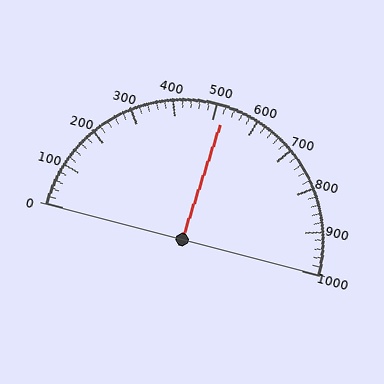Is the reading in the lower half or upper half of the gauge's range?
The reading is in the upper half of the range (0 to 1000).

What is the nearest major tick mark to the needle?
The nearest major tick mark is 500.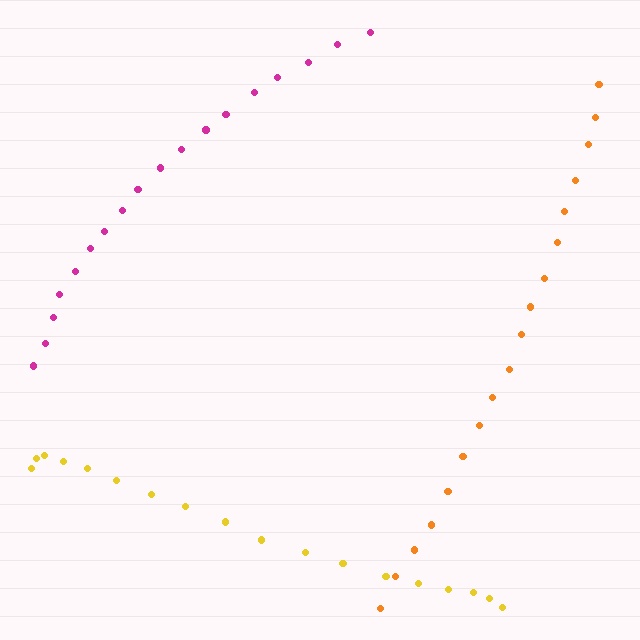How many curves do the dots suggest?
There are 3 distinct paths.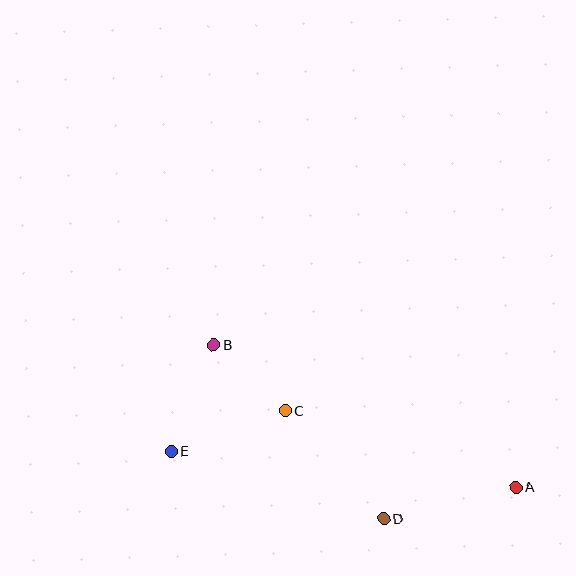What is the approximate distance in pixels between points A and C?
The distance between A and C is approximately 243 pixels.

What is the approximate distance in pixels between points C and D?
The distance between C and D is approximately 146 pixels.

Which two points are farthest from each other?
Points A and E are farthest from each other.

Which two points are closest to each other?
Points B and C are closest to each other.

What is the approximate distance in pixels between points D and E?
The distance between D and E is approximately 223 pixels.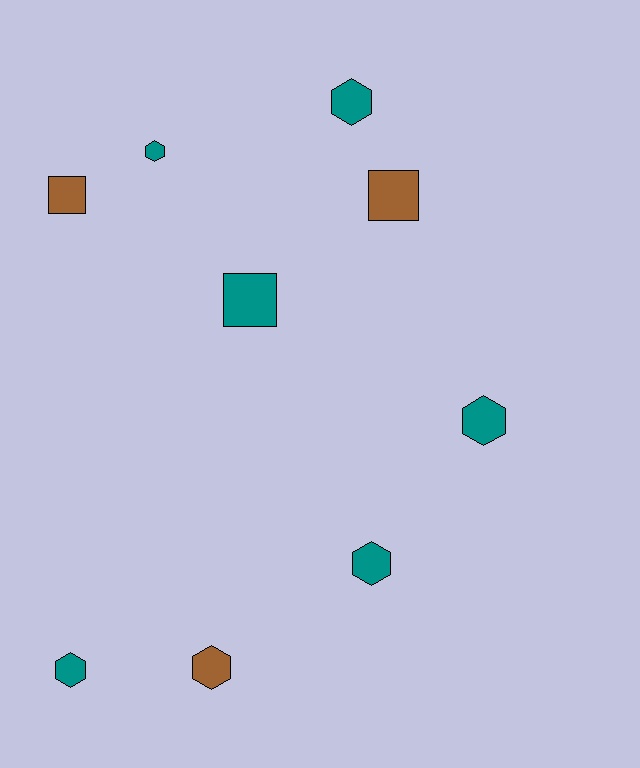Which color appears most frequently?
Teal, with 6 objects.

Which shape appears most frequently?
Hexagon, with 6 objects.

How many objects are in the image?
There are 9 objects.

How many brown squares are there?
There are 2 brown squares.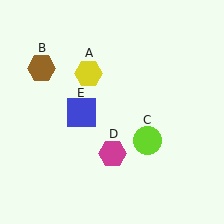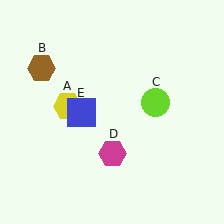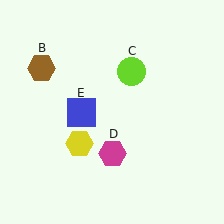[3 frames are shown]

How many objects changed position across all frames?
2 objects changed position: yellow hexagon (object A), lime circle (object C).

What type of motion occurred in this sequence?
The yellow hexagon (object A), lime circle (object C) rotated counterclockwise around the center of the scene.